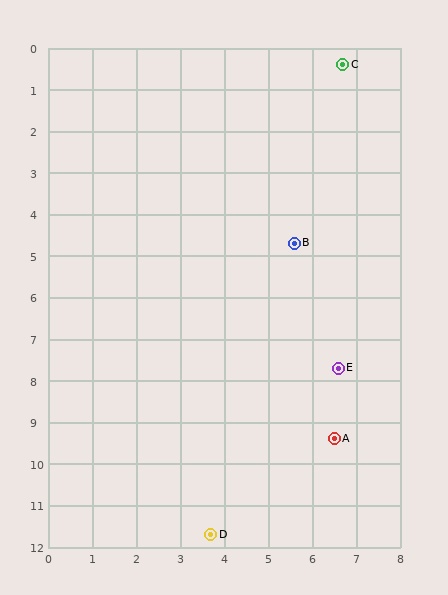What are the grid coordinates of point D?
Point D is at approximately (3.7, 11.7).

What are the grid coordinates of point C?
Point C is at approximately (6.7, 0.4).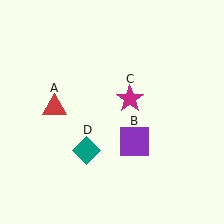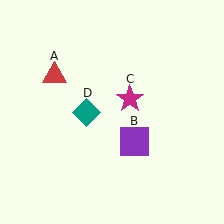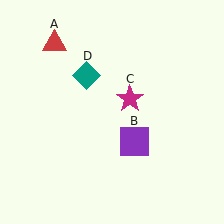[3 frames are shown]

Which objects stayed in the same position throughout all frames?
Purple square (object B) and magenta star (object C) remained stationary.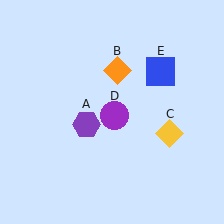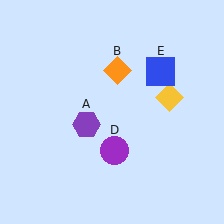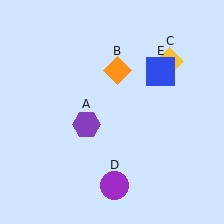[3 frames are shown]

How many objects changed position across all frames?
2 objects changed position: yellow diamond (object C), purple circle (object D).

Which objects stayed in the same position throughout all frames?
Purple hexagon (object A) and orange diamond (object B) and blue square (object E) remained stationary.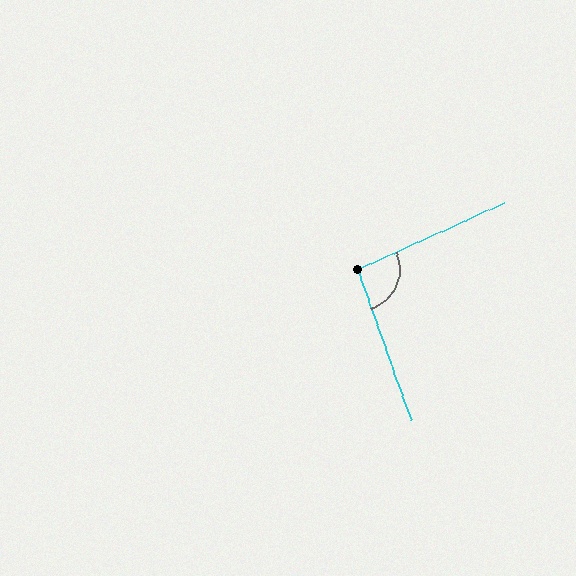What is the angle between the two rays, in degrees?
Approximately 95 degrees.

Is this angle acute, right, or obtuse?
It is approximately a right angle.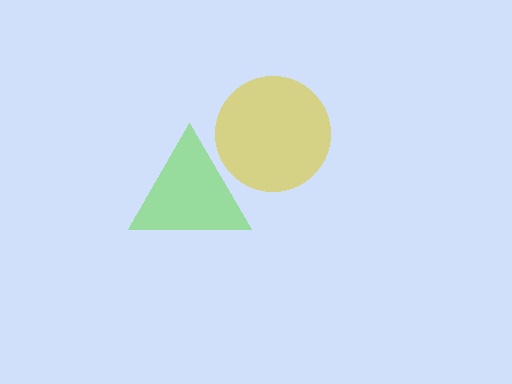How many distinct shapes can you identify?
There are 2 distinct shapes: a yellow circle, a lime triangle.